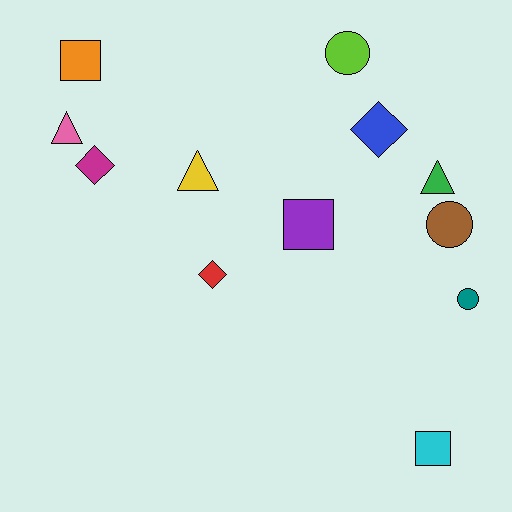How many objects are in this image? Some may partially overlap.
There are 12 objects.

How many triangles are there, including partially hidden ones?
There are 3 triangles.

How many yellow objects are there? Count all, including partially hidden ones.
There is 1 yellow object.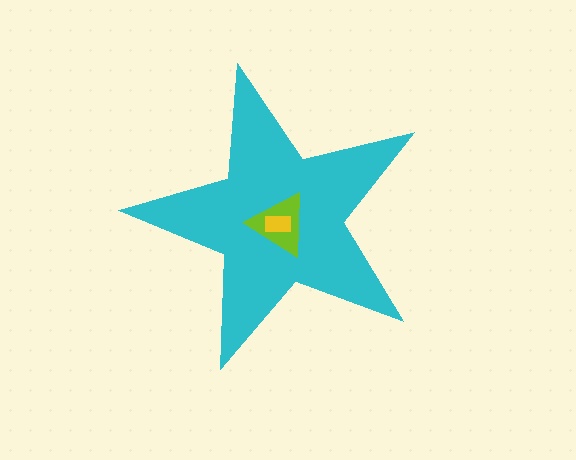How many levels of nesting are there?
3.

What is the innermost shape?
The yellow rectangle.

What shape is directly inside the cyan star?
The lime triangle.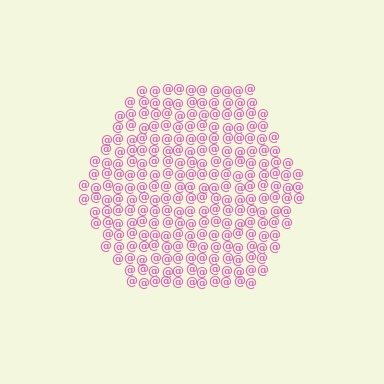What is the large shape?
The large shape is a hexagon.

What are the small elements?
The small elements are at signs.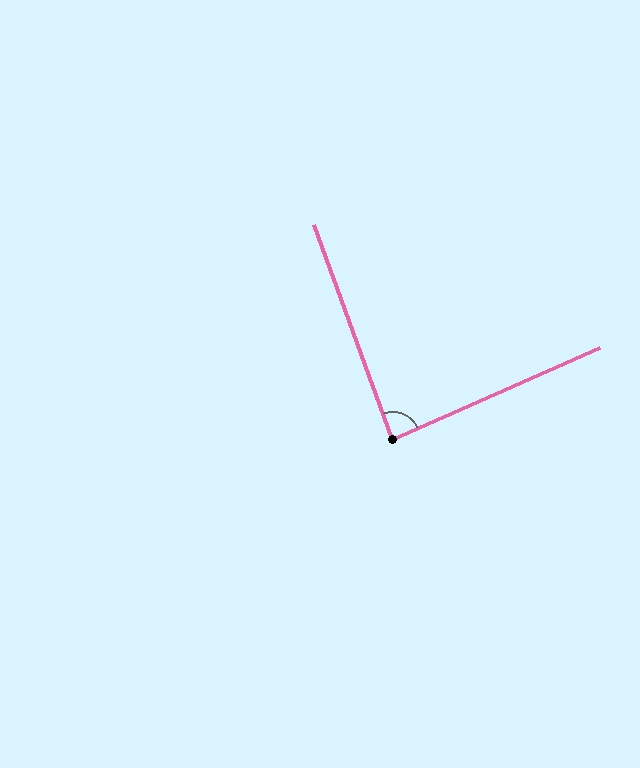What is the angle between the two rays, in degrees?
Approximately 86 degrees.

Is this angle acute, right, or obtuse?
It is approximately a right angle.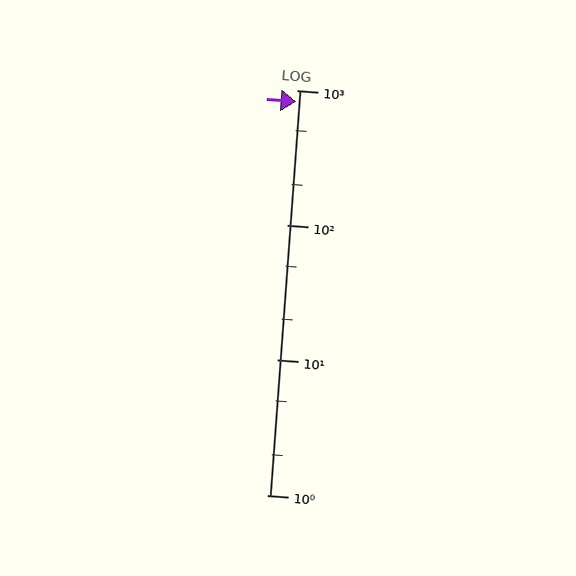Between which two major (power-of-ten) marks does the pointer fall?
The pointer is between 100 and 1000.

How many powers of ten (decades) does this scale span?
The scale spans 3 decades, from 1 to 1000.